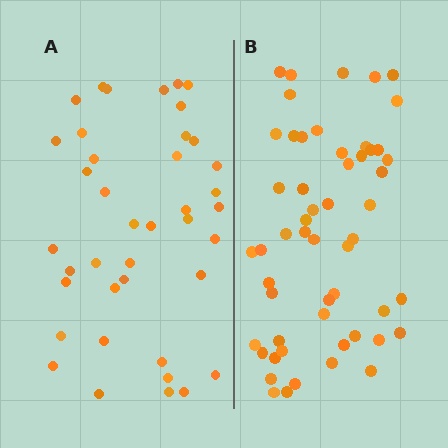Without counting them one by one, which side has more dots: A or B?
Region B (the right region) has more dots.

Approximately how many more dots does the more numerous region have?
Region B has approximately 15 more dots than region A.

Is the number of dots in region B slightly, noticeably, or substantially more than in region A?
Region B has noticeably more, but not dramatically so. The ratio is roughly 1.4 to 1.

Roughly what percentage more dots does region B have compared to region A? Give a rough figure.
About 35% more.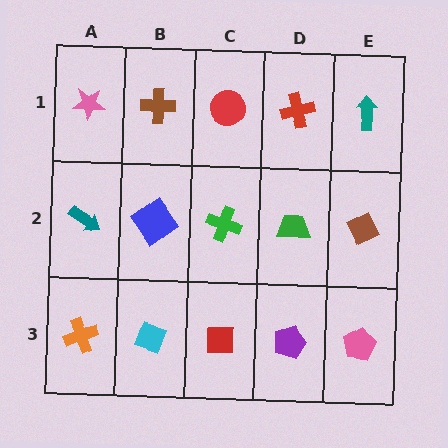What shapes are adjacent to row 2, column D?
A red cross (row 1, column D), a purple pentagon (row 3, column D), a green cross (row 2, column C), a brown diamond (row 2, column E).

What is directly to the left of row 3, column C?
A cyan diamond.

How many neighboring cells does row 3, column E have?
2.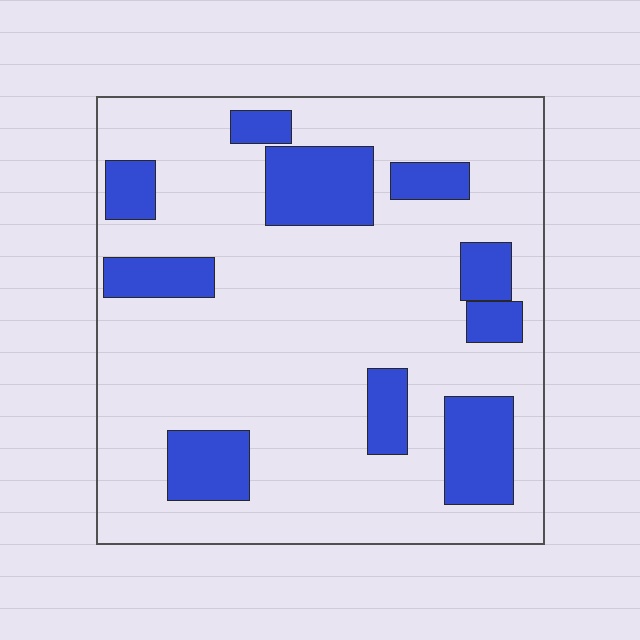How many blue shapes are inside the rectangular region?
10.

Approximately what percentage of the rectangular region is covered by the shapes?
Approximately 20%.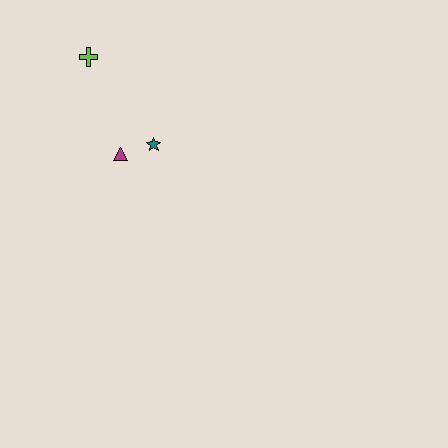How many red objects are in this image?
There are no red objects.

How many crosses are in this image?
There is 1 cross.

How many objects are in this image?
There are 3 objects.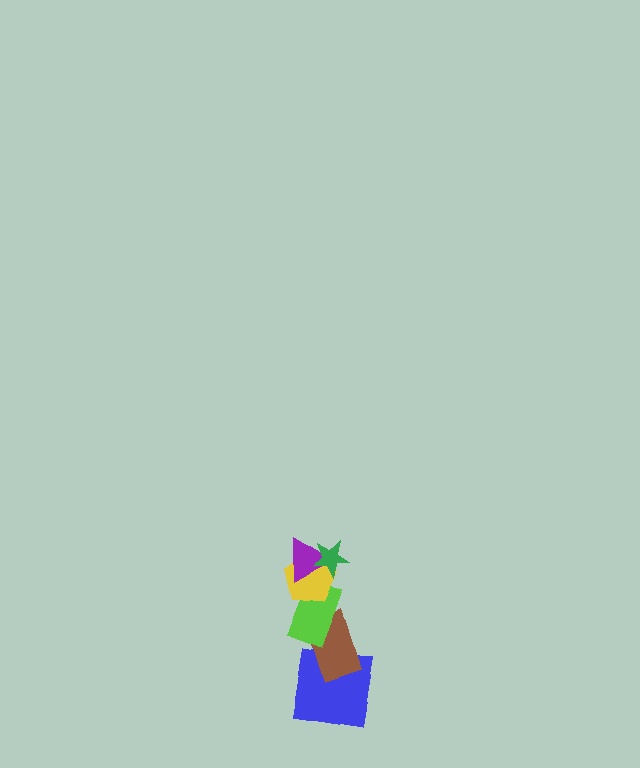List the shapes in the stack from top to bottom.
From top to bottom: the green star, the purple triangle, the yellow pentagon, the lime rectangle, the brown rectangle, the blue square.